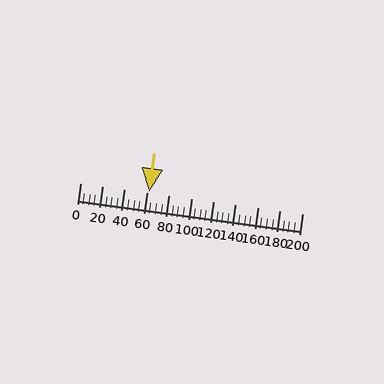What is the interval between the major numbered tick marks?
The major tick marks are spaced 20 units apart.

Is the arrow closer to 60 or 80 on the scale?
The arrow is closer to 60.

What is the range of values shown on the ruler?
The ruler shows values from 0 to 200.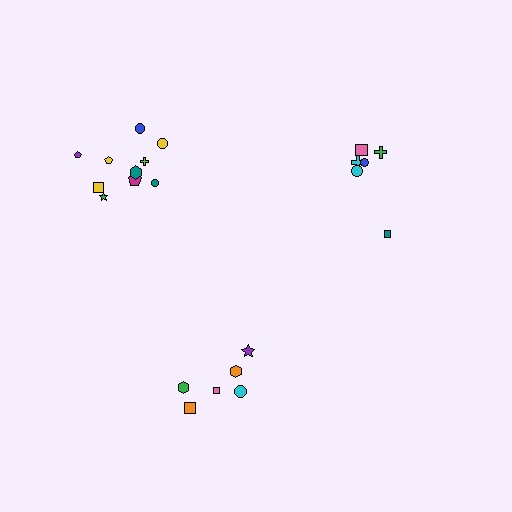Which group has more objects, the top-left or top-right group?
The top-left group.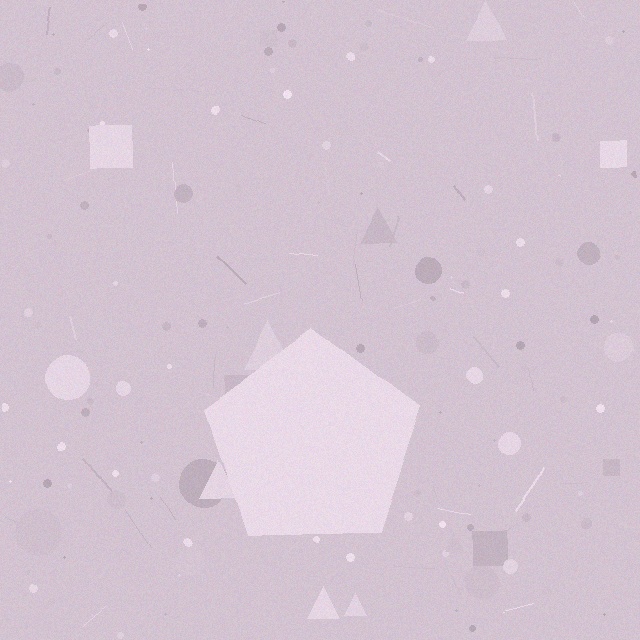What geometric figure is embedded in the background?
A pentagon is embedded in the background.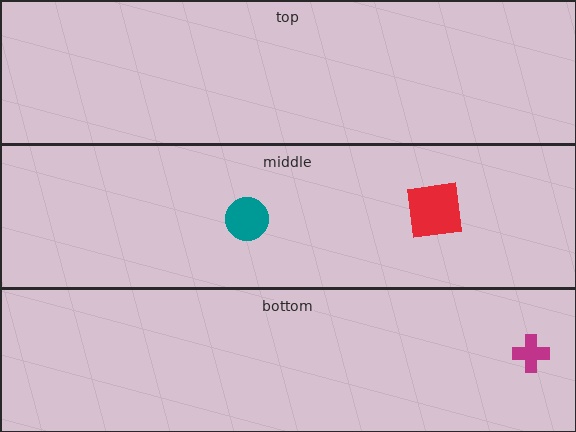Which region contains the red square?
The middle region.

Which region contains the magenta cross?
The bottom region.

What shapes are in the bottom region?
The magenta cross.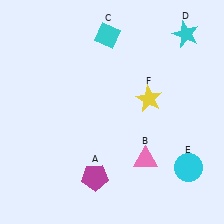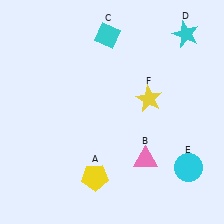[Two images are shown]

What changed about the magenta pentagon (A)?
In Image 1, A is magenta. In Image 2, it changed to yellow.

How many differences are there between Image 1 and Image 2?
There is 1 difference between the two images.